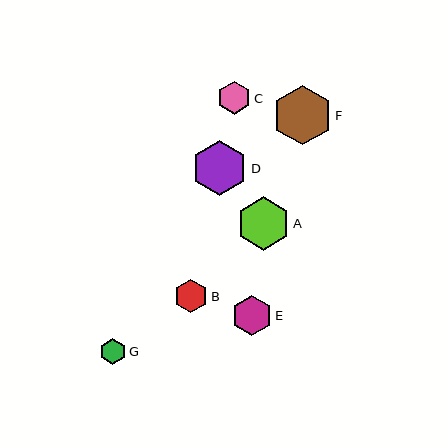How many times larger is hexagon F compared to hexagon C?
Hexagon F is approximately 1.8 times the size of hexagon C.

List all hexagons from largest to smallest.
From largest to smallest: F, D, A, E, B, C, G.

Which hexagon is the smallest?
Hexagon G is the smallest with a size of approximately 26 pixels.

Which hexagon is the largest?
Hexagon F is the largest with a size of approximately 59 pixels.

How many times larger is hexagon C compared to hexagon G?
Hexagon C is approximately 1.3 times the size of hexagon G.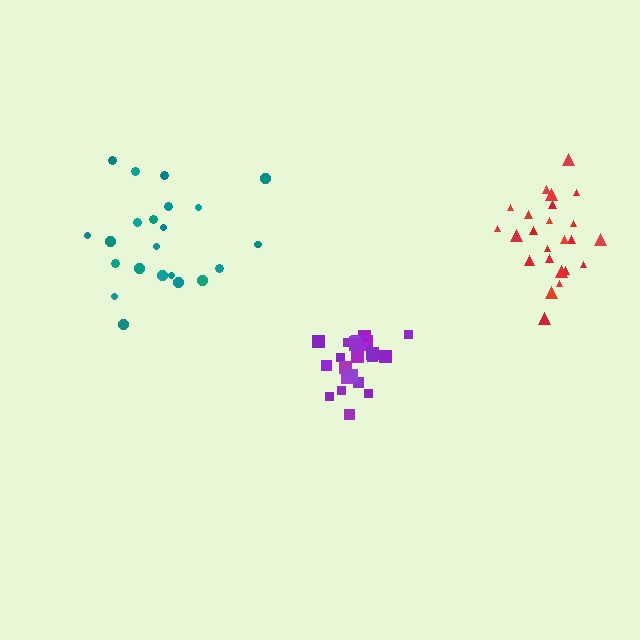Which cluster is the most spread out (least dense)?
Teal.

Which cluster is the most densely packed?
Purple.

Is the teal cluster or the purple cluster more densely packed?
Purple.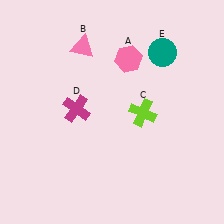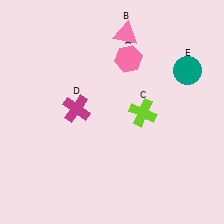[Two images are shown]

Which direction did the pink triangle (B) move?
The pink triangle (B) moved right.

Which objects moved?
The objects that moved are: the pink triangle (B), the teal circle (E).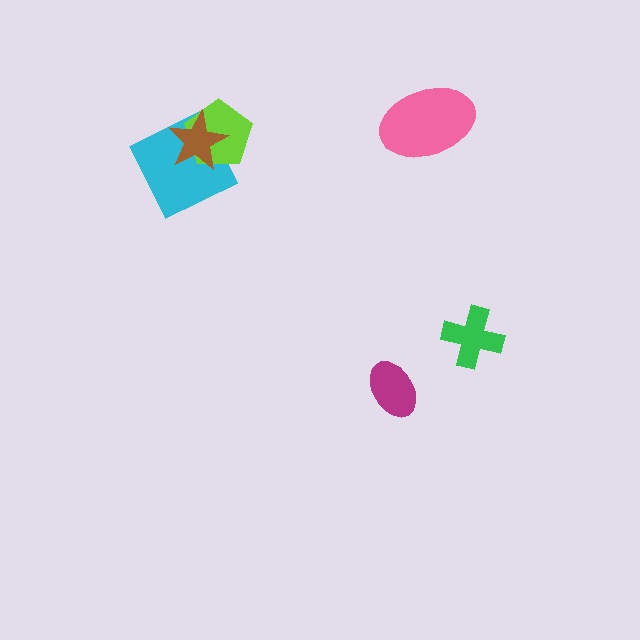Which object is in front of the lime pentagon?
The brown star is in front of the lime pentagon.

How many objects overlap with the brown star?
2 objects overlap with the brown star.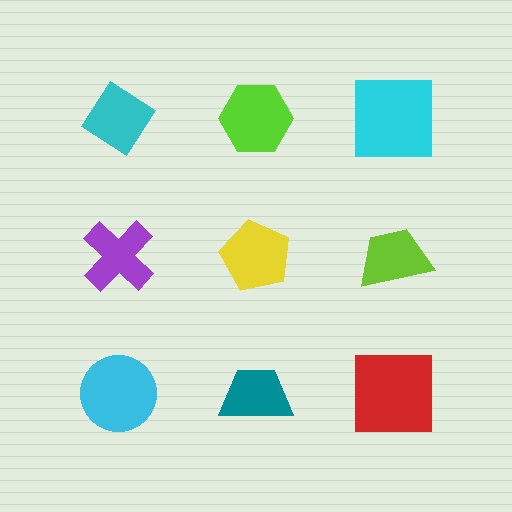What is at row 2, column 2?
A yellow pentagon.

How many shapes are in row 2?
3 shapes.